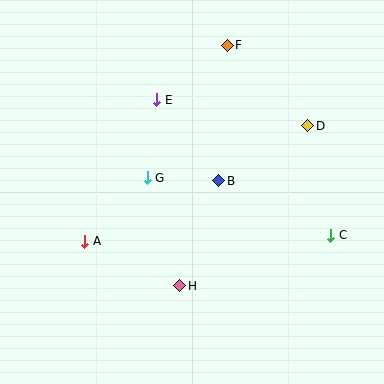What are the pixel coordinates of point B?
Point B is at (219, 181).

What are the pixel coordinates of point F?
Point F is at (227, 45).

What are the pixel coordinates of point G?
Point G is at (147, 178).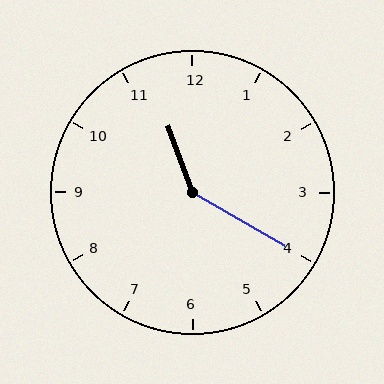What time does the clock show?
11:20.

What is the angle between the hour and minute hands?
Approximately 140 degrees.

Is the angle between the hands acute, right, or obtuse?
It is obtuse.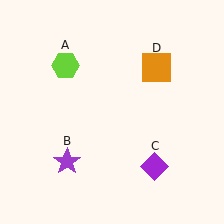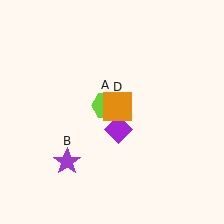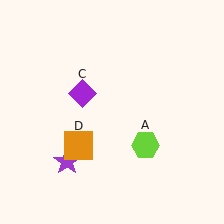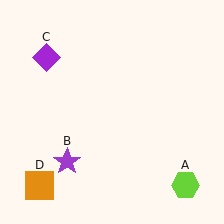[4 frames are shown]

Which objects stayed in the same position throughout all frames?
Purple star (object B) remained stationary.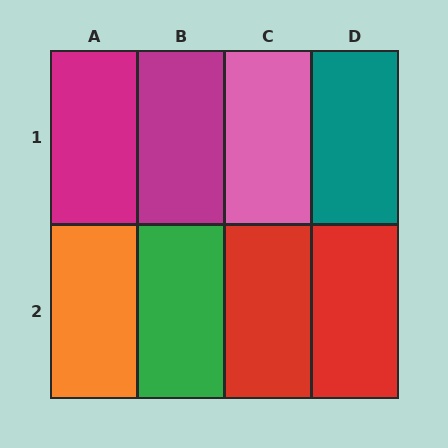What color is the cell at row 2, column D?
Red.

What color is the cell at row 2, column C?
Red.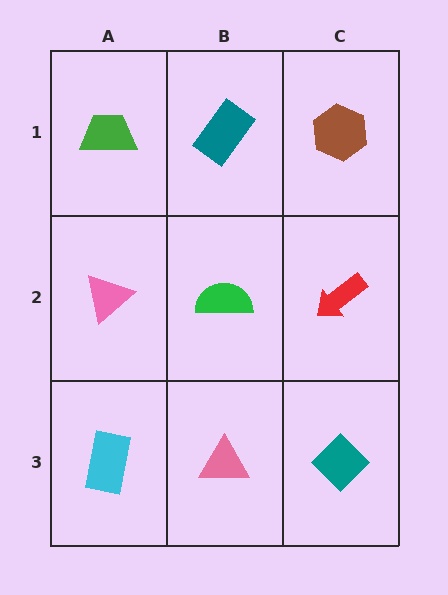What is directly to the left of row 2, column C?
A green semicircle.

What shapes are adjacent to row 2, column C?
A brown hexagon (row 1, column C), a teal diamond (row 3, column C), a green semicircle (row 2, column B).